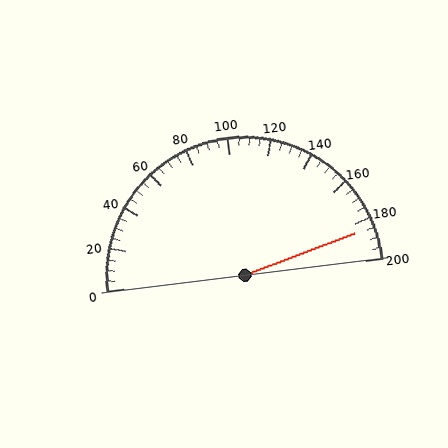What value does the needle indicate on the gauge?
The needle indicates approximately 185.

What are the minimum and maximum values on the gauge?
The gauge ranges from 0 to 200.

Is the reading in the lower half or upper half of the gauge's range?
The reading is in the upper half of the range (0 to 200).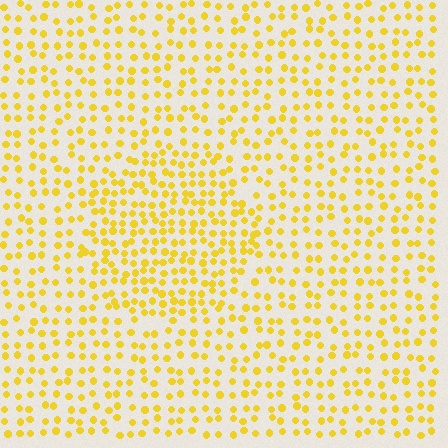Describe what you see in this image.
The image contains small yellow elements arranged at two different densities. A circle-shaped region is visible where the elements are more densely packed than the surrounding area.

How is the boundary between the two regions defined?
The boundary is defined by a change in element density (approximately 1.6x ratio). All elements are the same color, size, and shape.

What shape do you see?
I see a circle.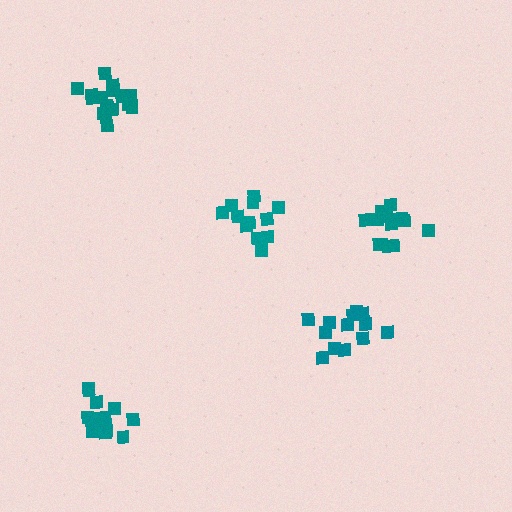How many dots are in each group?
Group 1: 14 dots, Group 2: 15 dots, Group 3: 14 dots, Group 4: 12 dots, Group 5: 18 dots (73 total).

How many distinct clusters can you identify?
There are 5 distinct clusters.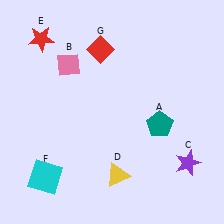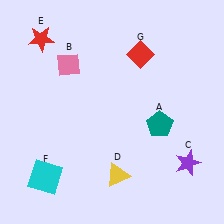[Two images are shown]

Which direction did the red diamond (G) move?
The red diamond (G) moved right.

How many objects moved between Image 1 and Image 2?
1 object moved between the two images.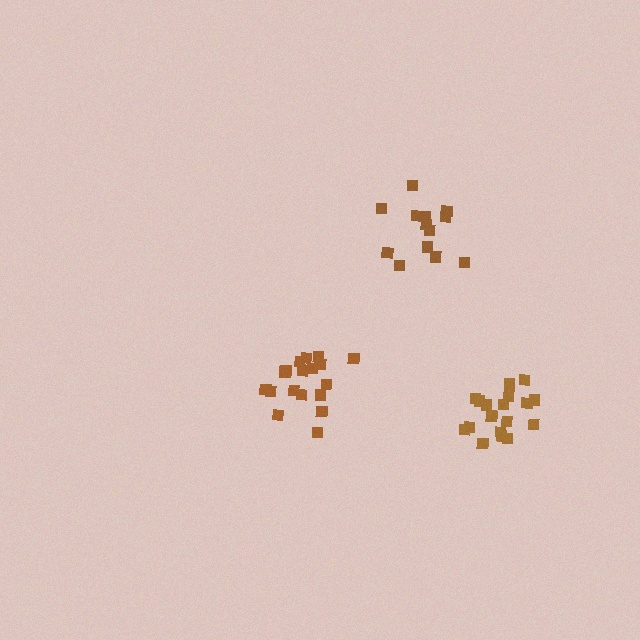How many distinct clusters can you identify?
There are 3 distinct clusters.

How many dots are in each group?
Group 1: 13 dots, Group 2: 18 dots, Group 3: 18 dots (49 total).